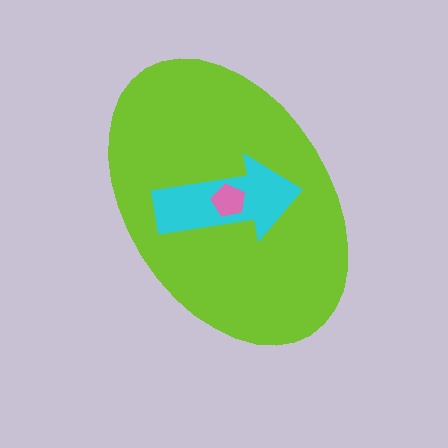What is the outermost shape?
The lime ellipse.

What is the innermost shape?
The pink pentagon.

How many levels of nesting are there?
3.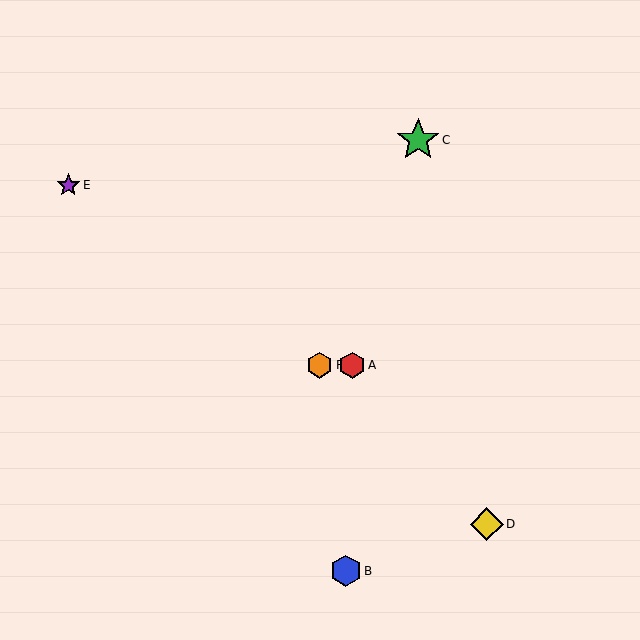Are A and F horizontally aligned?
Yes, both are at y≈365.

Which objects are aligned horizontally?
Objects A, F are aligned horizontally.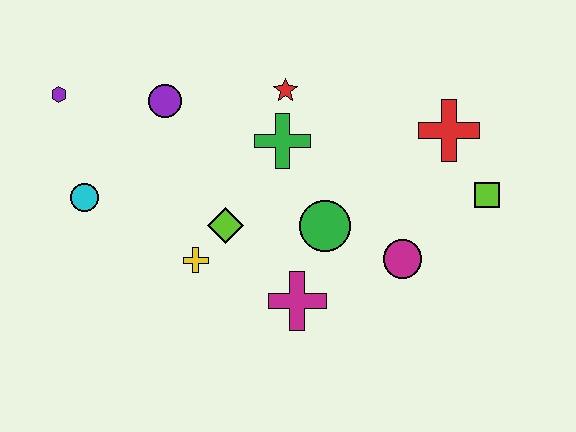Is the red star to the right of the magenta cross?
No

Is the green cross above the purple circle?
No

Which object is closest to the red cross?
The lime square is closest to the red cross.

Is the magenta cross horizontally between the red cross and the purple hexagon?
Yes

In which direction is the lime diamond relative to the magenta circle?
The lime diamond is to the left of the magenta circle.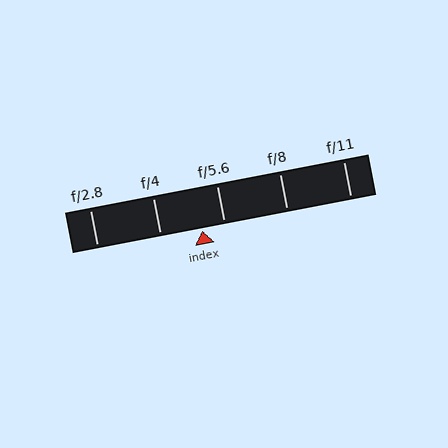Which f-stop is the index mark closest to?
The index mark is closest to f/5.6.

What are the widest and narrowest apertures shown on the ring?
The widest aperture shown is f/2.8 and the narrowest is f/11.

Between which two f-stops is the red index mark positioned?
The index mark is between f/4 and f/5.6.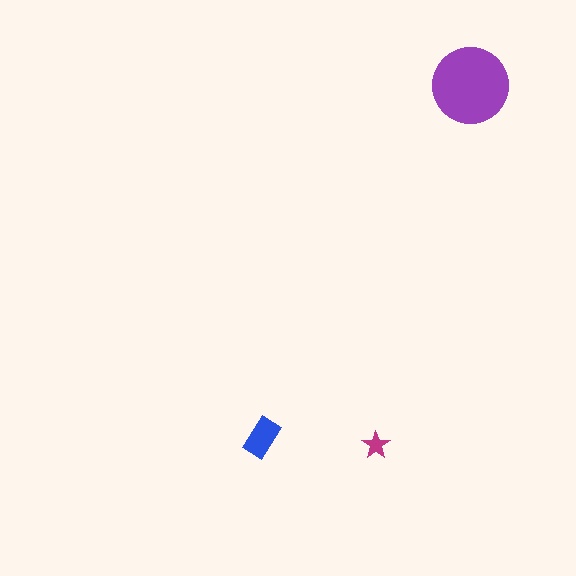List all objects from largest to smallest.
The purple circle, the blue rectangle, the magenta star.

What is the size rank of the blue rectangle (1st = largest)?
2nd.